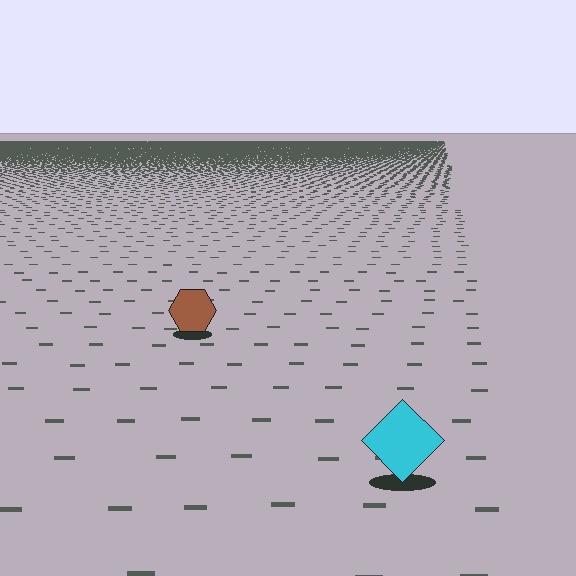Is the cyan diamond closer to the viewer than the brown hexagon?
Yes. The cyan diamond is closer — you can tell from the texture gradient: the ground texture is coarser near it.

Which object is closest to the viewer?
The cyan diamond is closest. The texture marks near it are larger and more spread out.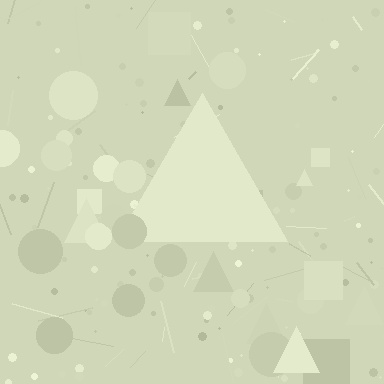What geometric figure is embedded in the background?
A triangle is embedded in the background.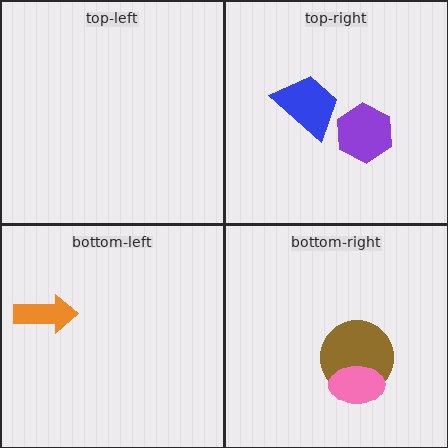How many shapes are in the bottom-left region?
1.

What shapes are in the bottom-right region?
The brown circle, the pink ellipse.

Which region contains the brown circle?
The bottom-right region.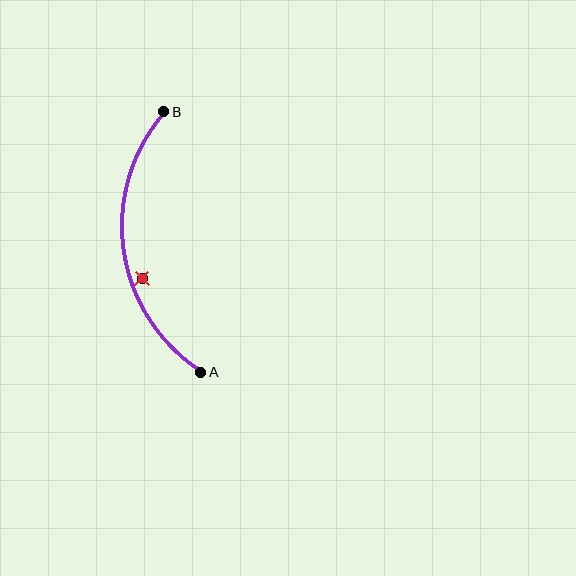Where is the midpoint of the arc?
The arc midpoint is the point on the curve farthest from the straight line joining A and B. It sits to the left of that line.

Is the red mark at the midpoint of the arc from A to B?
No — the red mark does not lie on the arc at all. It sits slightly inside the curve.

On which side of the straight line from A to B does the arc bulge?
The arc bulges to the left of the straight line connecting A and B.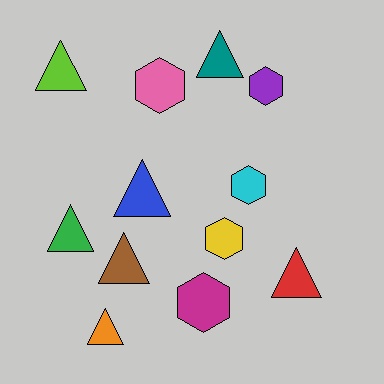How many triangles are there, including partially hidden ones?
There are 7 triangles.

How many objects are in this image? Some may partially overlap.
There are 12 objects.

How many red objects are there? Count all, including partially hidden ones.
There is 1 red object.